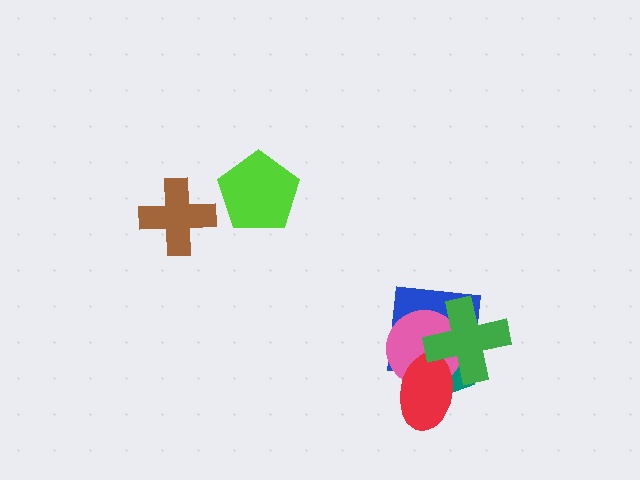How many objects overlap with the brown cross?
0 objects overlap with the brown cross.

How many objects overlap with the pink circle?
4 objects overlap with the pink circle.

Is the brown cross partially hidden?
No, no other shape covers it.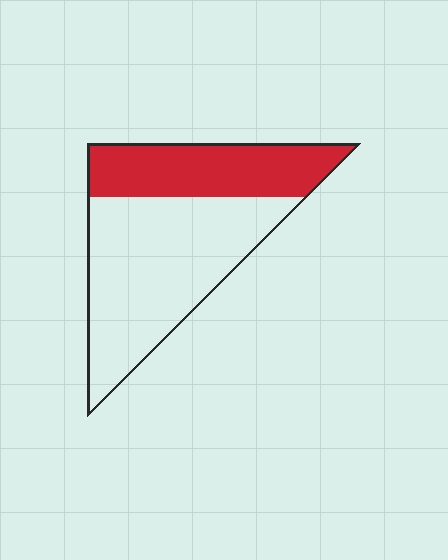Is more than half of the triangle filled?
No.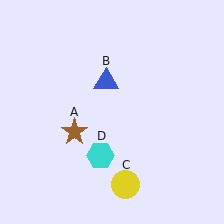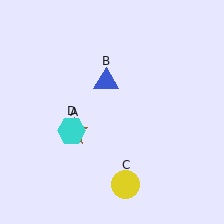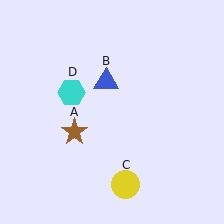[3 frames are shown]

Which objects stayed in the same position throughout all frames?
Brown star (object A) and blue triangle (object B) and yellow circle (object C) remained stationary.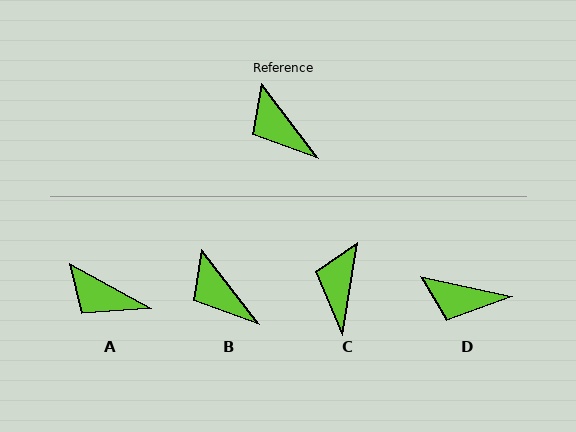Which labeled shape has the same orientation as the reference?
B.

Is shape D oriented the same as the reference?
No, it is off by about 40 degrees.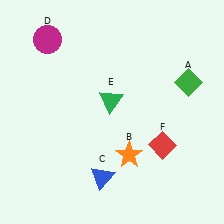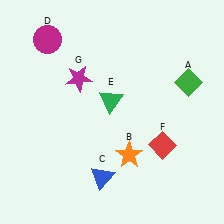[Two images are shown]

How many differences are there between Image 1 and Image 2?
There is 1 difference between the two images.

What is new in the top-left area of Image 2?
A magenta star (G) was added in the top-left area of Image 2.